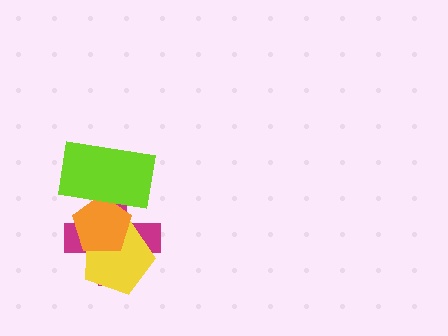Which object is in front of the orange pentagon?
The lime rectangle is in front of the orange pentagon.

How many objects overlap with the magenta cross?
3 objects overlap with the magenta cross.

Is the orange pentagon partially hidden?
Yes, it is partially covered by another shape.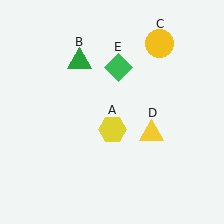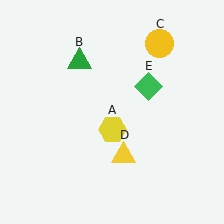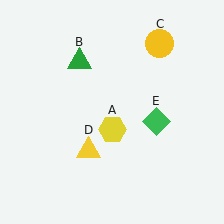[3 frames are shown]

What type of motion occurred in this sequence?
The yellow triangle (object D), green diamond (object E) rotated clockwise around the center of the scene.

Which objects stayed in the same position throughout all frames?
Yellow hexagon (object A) and green triangle (object B) and yellow circle (object C) remained stationary.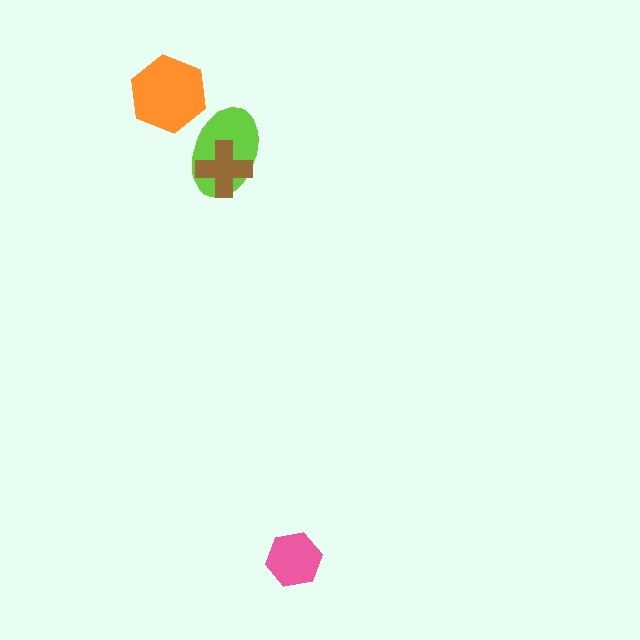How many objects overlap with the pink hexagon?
0 objects overlap with the pink hexagon.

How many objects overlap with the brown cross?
1 object overlaps with the brown cross.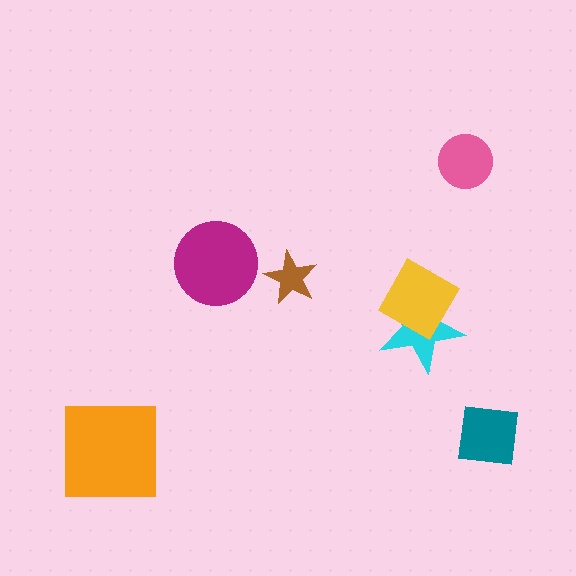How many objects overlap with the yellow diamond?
1 object overlaps with the yellow diamond.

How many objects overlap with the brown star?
0 objects overlap with the brown star.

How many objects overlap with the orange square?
0 objects overlap with the orange square.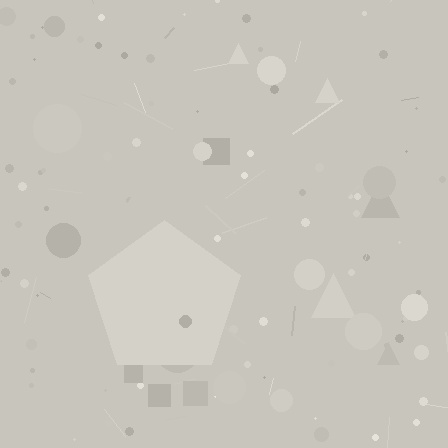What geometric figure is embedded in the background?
A pentagon is embedded in the background.